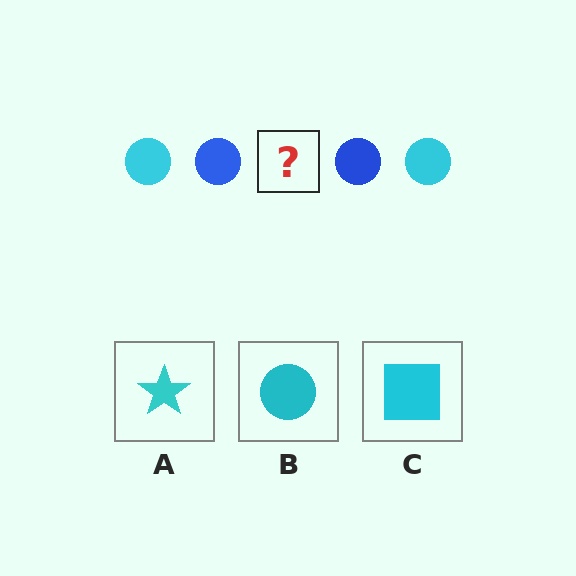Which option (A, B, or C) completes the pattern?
B.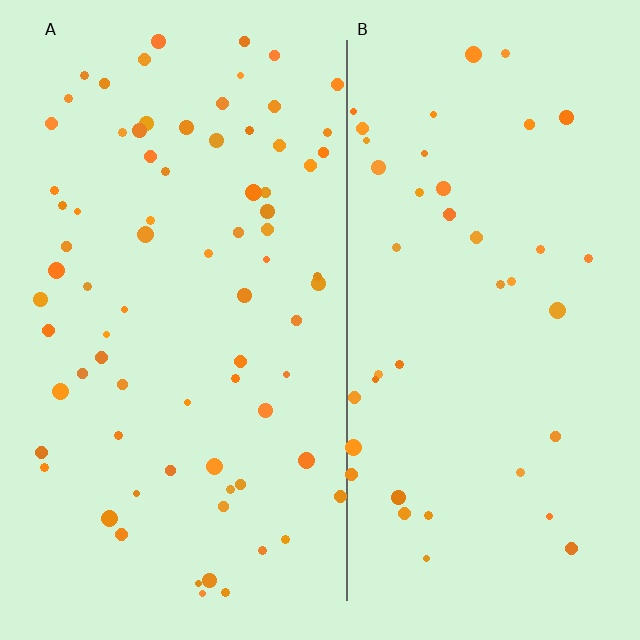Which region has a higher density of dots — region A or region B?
A (the left).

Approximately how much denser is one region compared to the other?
Approximately 1.8× — region A over region B.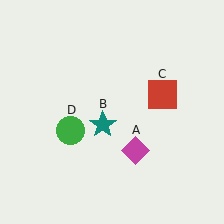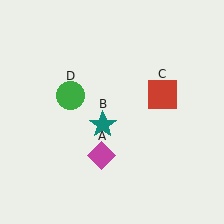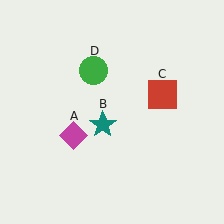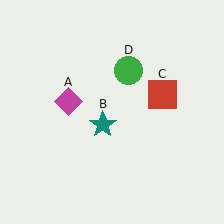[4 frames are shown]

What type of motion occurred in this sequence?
The magenta diamond (object A), green circle (object D) rotated clockwise around the center of the scene.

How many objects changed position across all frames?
2 objects changed position: magenta diamond (object A), green circle (object D).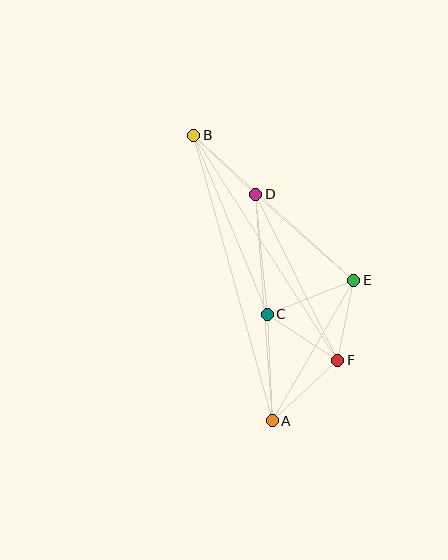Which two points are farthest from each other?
Points A and B are farthest from each other.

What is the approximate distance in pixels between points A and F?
The distance between A and F is approximately 89 pixels.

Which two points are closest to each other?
Points E and F are closest to each other.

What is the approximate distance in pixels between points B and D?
The distance between B and D is approximately 86 pixels.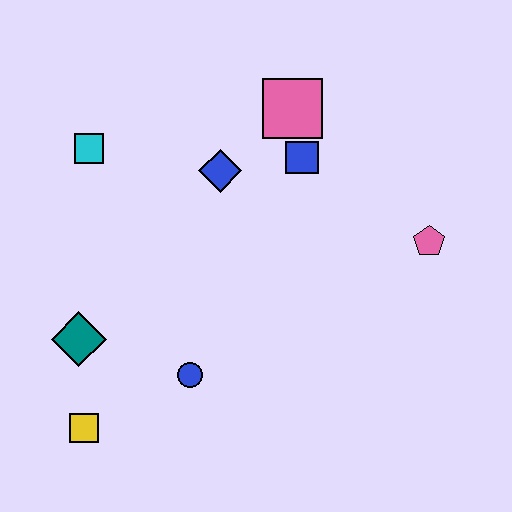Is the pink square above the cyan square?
Yes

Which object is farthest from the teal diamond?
The pink pentagon is farthest from the teal diamond.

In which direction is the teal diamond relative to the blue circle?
The teal diamond is to the left of the blue circle.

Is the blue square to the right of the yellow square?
Yes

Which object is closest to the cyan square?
The blue diamond is closest to the cyan square.